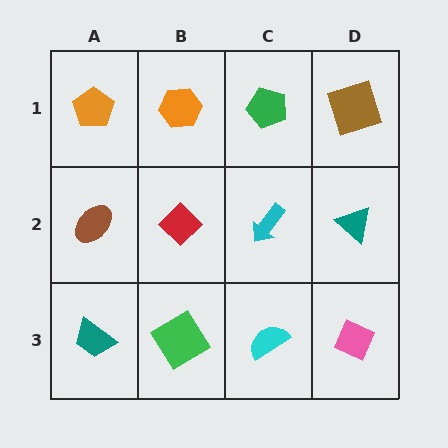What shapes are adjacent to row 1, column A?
A brown ellipse (row 2, column A), an orange hexagon (row 1, column B).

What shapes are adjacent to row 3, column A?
A brown ellipse (row 2, column A), a green diamond (row 3, column B).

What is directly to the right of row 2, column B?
A cyan arrow.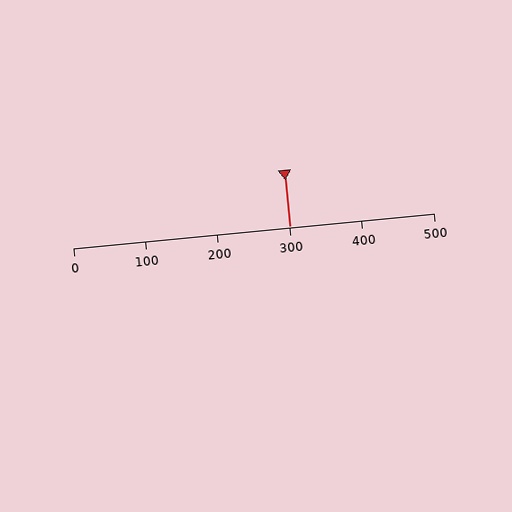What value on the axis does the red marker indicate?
The marker indicates approximately 300.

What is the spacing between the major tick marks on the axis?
The major ticks are spaced 100 apart.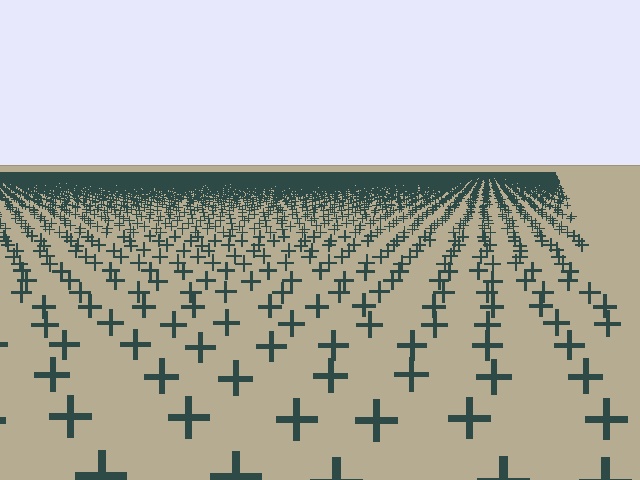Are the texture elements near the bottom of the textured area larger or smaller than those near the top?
Larger. Near the bottom, elements are closer to the viewer and appear at a bigger on-screen size.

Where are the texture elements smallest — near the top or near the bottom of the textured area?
Near the top.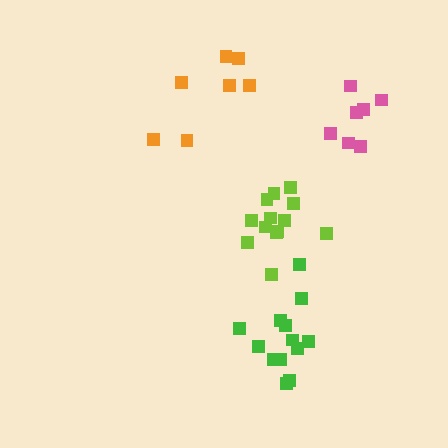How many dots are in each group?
Group 1: 7 dots, Group 2: 13 dots, Group 3: 13 dots, Group 4: 7 dots (40 total).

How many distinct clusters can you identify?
There are 4 distinct clusters.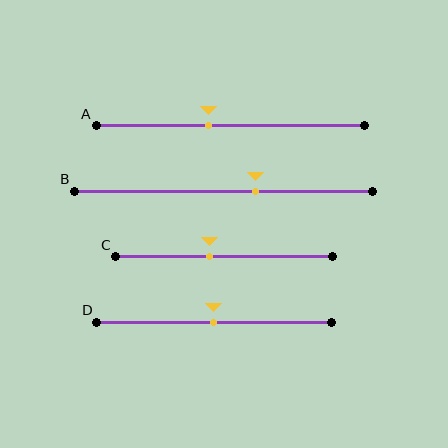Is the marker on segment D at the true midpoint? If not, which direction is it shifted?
Yes, the marker on segment D is at the true midpoint.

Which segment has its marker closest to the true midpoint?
Segment D has its marker closest to the true midpoint.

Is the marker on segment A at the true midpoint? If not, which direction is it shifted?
No, the marker on segment A is shifted to the left by about 8% of the segment length.